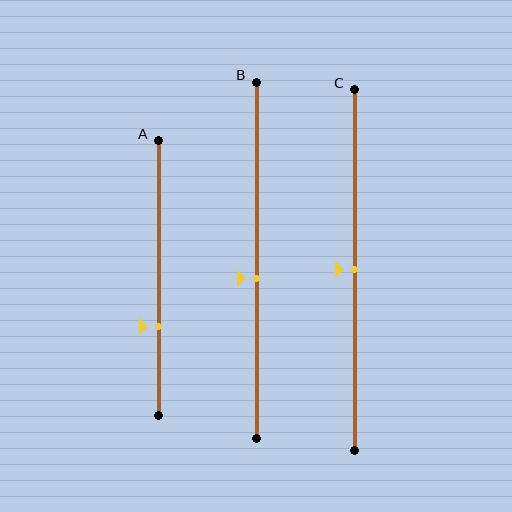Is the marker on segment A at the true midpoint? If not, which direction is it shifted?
No, the marker on segment A is shifted downward by about 18% of the segment length.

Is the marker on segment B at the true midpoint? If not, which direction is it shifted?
No, the marker on segment B is shifted downward by about 5% of the segment length.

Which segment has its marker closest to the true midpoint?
Segment C has its marker closest to the true midpoint.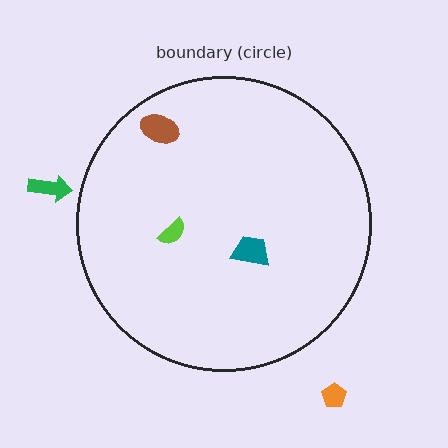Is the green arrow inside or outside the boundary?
Outside.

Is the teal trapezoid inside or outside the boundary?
Inside.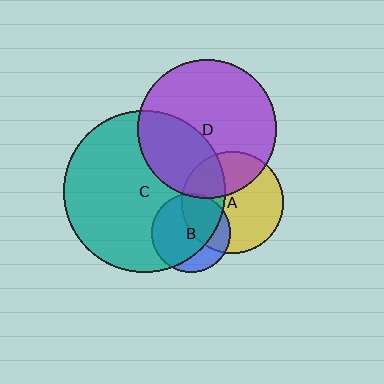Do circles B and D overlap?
Yes.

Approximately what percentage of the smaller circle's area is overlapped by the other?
Approximately 5%.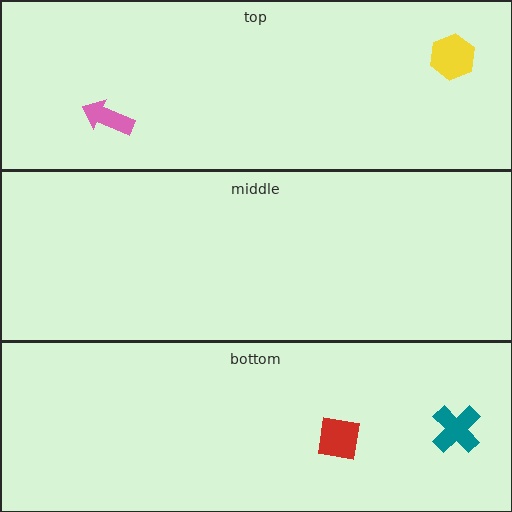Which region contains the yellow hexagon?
The top region.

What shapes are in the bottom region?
The teal cross, the red square.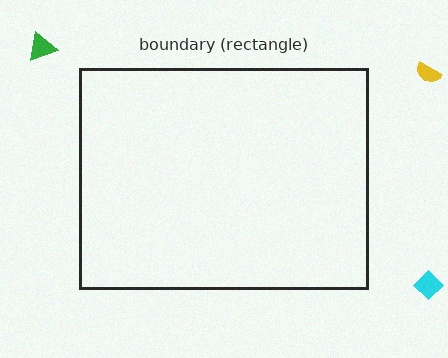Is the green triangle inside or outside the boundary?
Outside.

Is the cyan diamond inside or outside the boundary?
Outside.